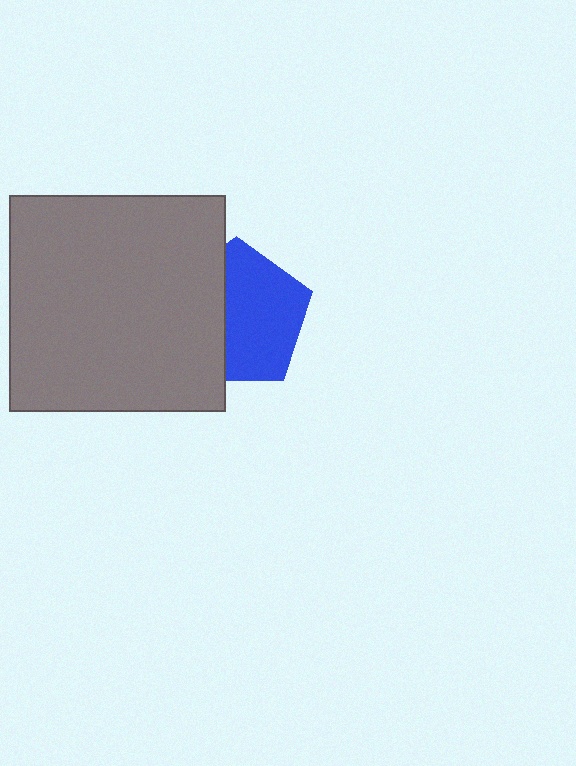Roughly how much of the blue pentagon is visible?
About half of it is visible (roughly 60%).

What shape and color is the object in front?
The object in front is a gray rectangle.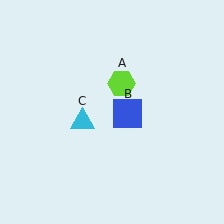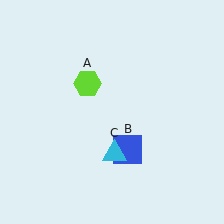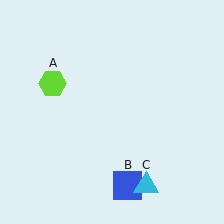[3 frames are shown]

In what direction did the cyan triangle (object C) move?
The cyan triangle (object C) moved down and to the right.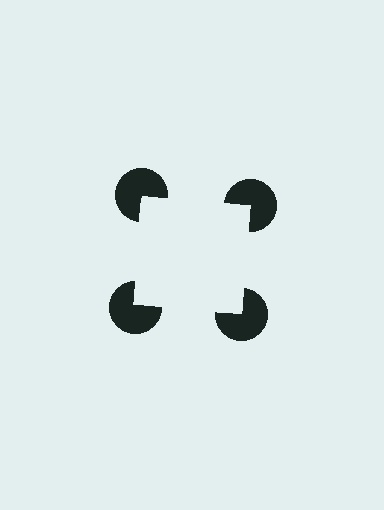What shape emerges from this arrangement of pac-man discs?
An illusory square — its edges are inferred from the aligned wedge cuts in the pac-man discs, not physically drawn.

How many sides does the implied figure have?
4 sides.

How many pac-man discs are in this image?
There are 4 — one at each vertex of the illusory square.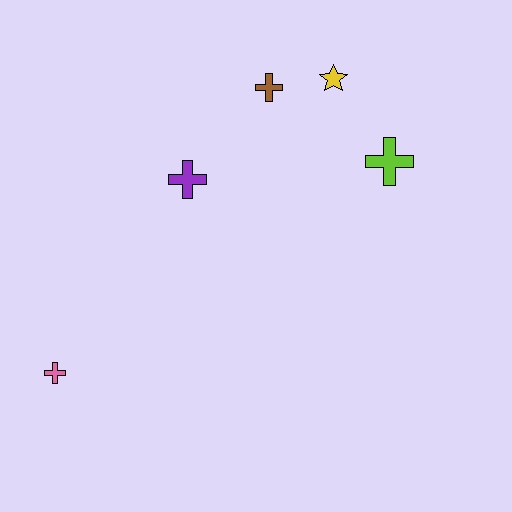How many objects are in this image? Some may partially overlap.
There are 5 objects.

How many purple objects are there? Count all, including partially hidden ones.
There is 1 purple object.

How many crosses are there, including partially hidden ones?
There are 4 crosses.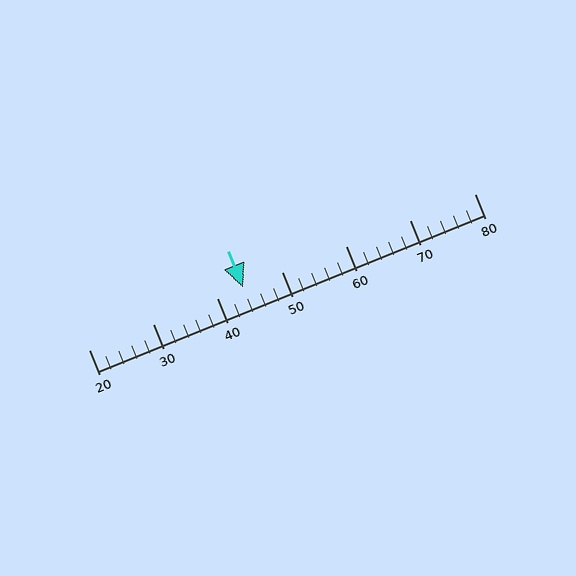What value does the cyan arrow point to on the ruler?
The cyan arrow points to approximately 44.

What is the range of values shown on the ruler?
The ruler shows values from 20 to 80.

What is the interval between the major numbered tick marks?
The major tick marks are spaced 10 units apart.